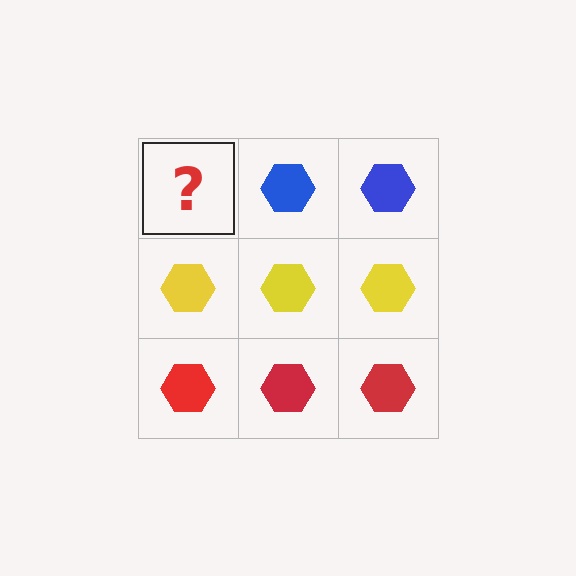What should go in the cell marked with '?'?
The missing cell should contain a blue hexagon.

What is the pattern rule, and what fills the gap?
The rule is that each row has a consistent color. The gap should be filled with a blue hexagon.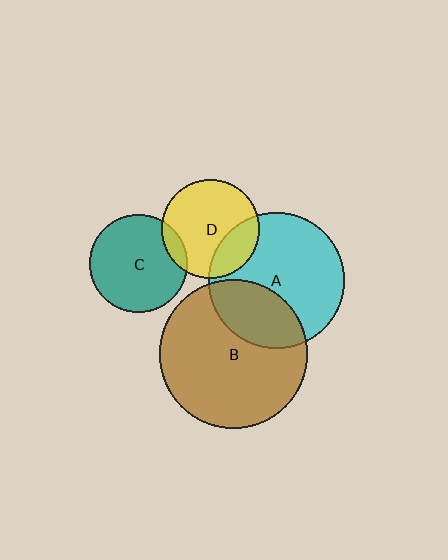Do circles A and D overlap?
Yes.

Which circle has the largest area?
Circle B (brown).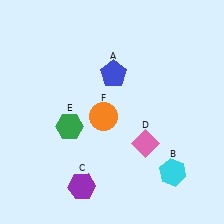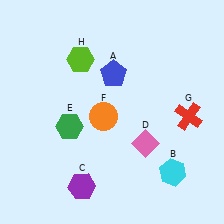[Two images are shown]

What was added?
A red cross (G), a lime hexagon (H) were added in Image 2.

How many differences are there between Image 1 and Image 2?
There are 2 differences between the two images.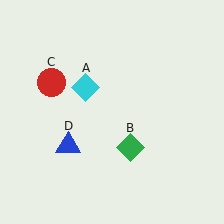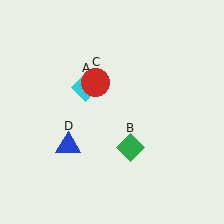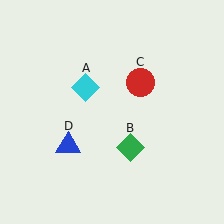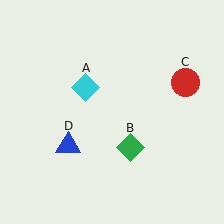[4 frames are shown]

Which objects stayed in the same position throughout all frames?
Cyan diamond (object A) and green diamond (object B) and blue triangle (object D) remained stationary.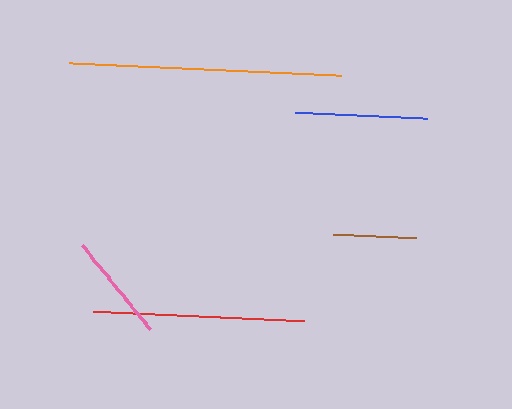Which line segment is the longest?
The orange line is the longest at approximately 273 pixels.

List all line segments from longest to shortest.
From longest to shortest: orange, red, blue, pink, brown.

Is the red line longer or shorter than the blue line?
The red line is longer than the blue line.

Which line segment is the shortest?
The brown line is the shortest at approximately 83 pixels.